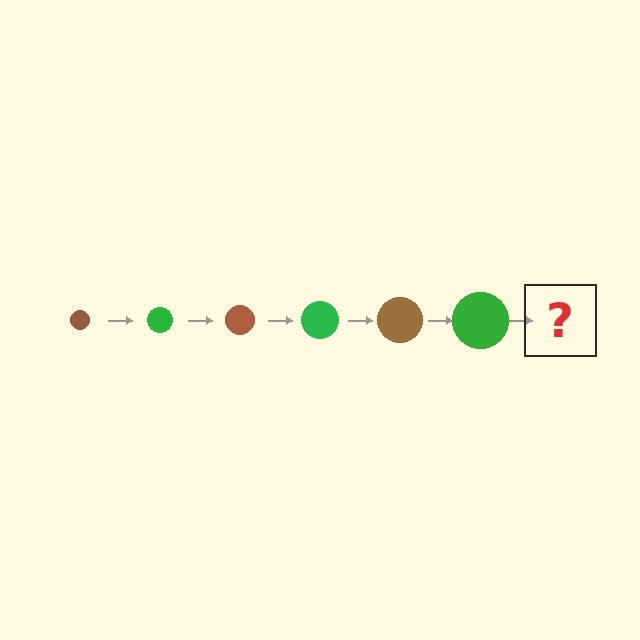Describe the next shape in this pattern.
It should be a brown circle, larger than the previous one.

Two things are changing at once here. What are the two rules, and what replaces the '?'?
The two rules are that the circle grows larger each step and the color cycles through brown and green. The '?' should be a brown circle, larger than the previous one.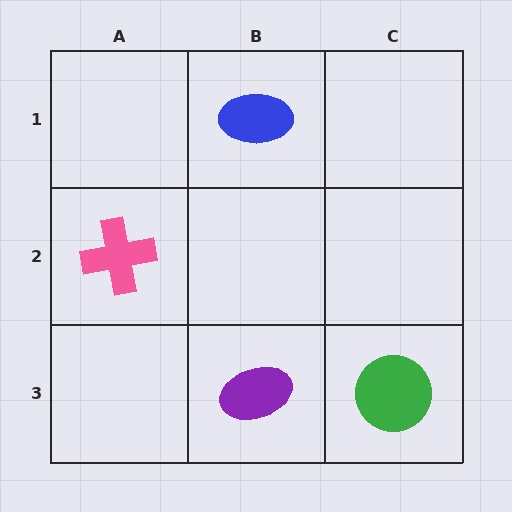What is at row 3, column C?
A green circle.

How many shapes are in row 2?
1 shape.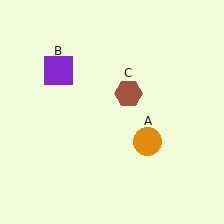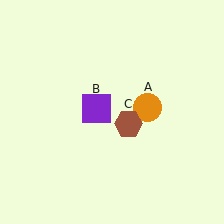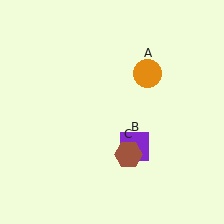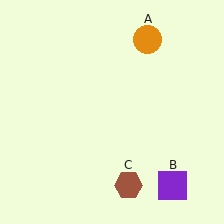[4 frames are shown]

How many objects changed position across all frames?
3 objects changed position: orange circle (object A), purple square (object B), brown hexagon (object C).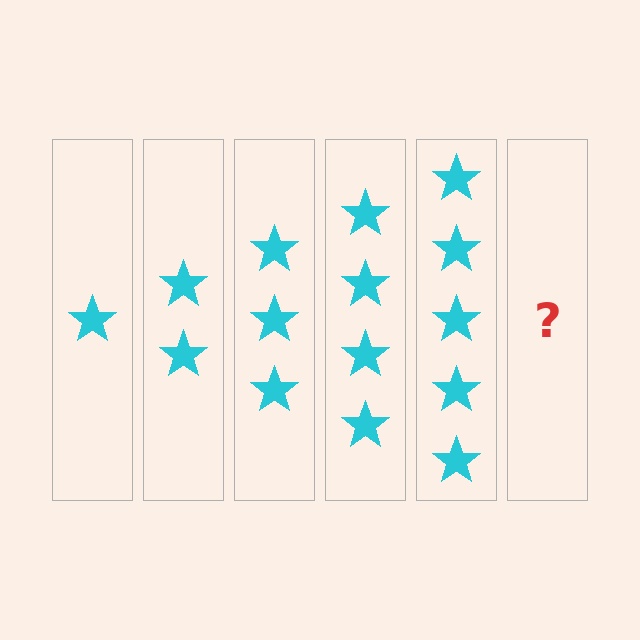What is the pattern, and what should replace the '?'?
The pattern is that each step adds one more star. The '?' should be 6 stars.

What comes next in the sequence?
The next element should be 6 stars.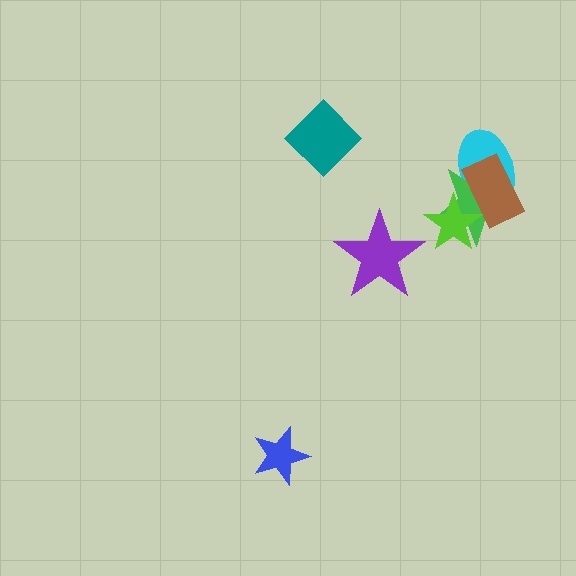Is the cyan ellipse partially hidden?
Yes, it is partially covered by another shape.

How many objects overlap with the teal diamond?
0 objects overlap with the teal diamond.